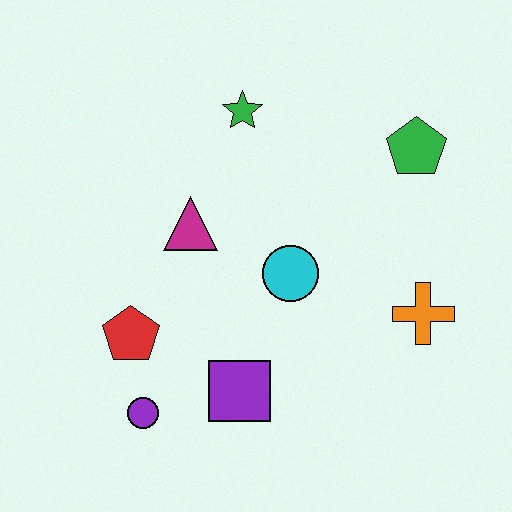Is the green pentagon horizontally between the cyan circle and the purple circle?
No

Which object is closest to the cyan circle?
The magenta triangle is closest to the cyan circle.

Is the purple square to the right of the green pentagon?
No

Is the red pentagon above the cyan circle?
No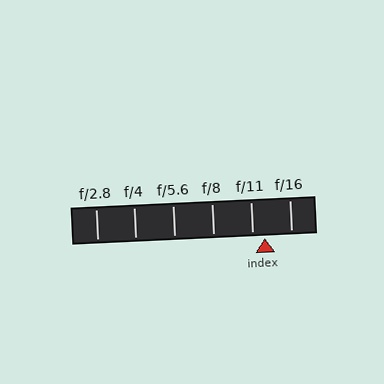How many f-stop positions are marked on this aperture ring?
There are 6 f-stop positions marked.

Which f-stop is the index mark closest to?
The index mark is closest to f/11.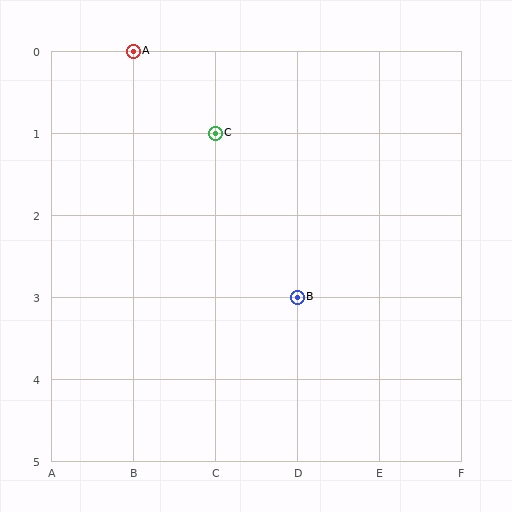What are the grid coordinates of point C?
Point C is at grid coordinates (C, 1).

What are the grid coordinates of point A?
Point A is at grid coordinates (B, 0).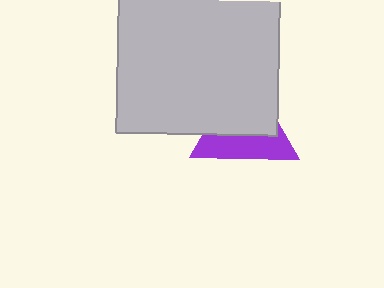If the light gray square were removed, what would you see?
You would see the complete purple triangle.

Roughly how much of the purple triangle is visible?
A small part of it is visible (roughly 42%).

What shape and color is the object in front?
The object in front is a light gray square.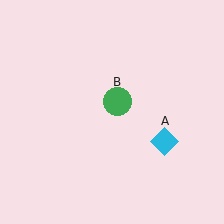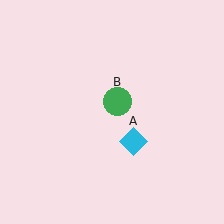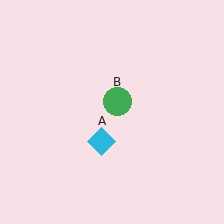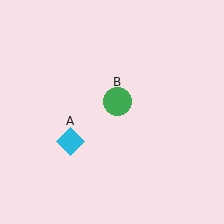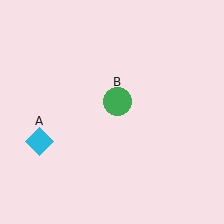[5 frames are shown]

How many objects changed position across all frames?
1 object changed position: cyan diamond (object A).